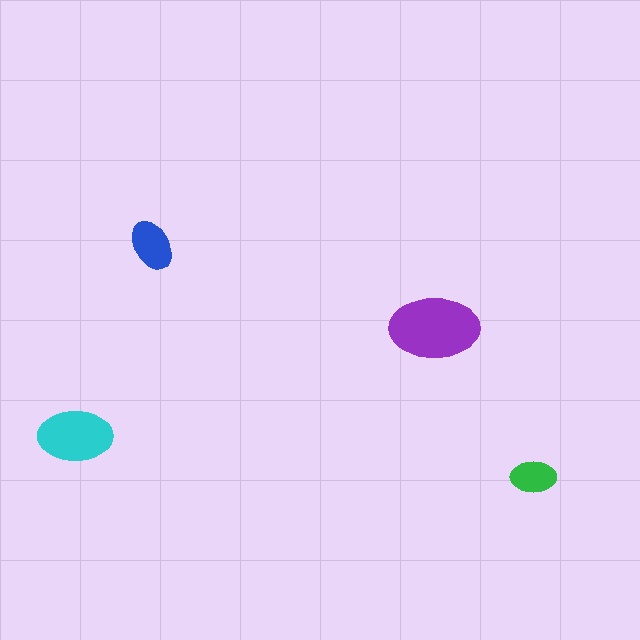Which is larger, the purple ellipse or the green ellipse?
The purple one.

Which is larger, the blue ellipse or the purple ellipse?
The purple one.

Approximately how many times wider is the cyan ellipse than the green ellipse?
About 1.5 times wider.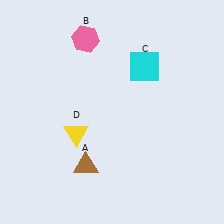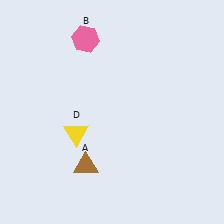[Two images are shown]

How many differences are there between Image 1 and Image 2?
There is 1 difference between the two images.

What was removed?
The cyan square (C) was removed in Image 2.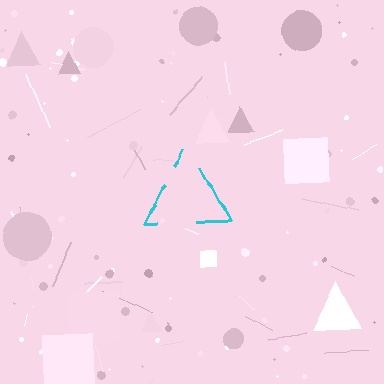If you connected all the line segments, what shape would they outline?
They would outline a triangle.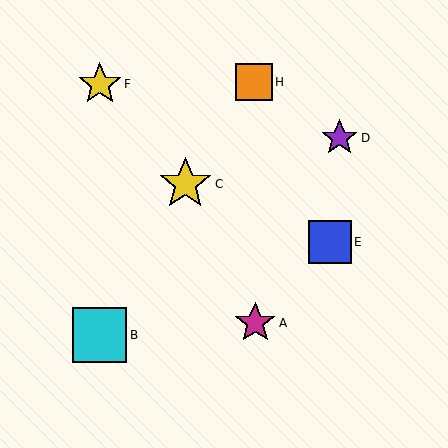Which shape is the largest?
The cyan square (labeled B) is the largest.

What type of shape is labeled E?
Shape E is a blue square.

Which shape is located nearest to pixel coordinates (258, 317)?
The magenta star (labeled A) at (255, 323) is nearest to that location.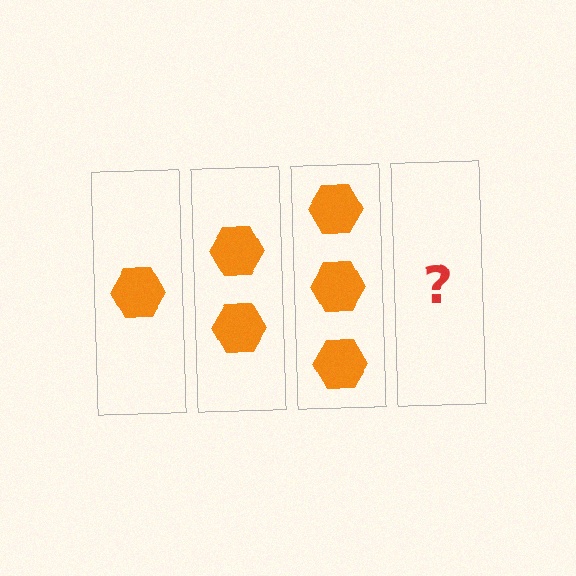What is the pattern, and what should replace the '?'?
The pattern is that each step adds one more hexagon. The '?' should be 4 hexagons.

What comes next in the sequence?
The next element should be 4 hexagons.